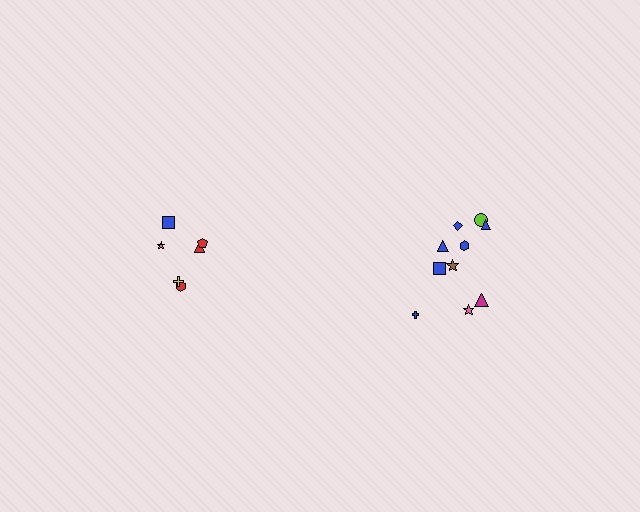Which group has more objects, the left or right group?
The right group.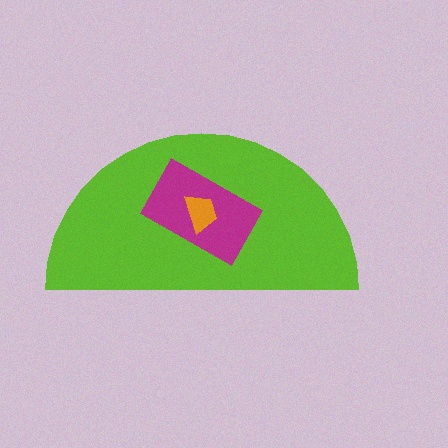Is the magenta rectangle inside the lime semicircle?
Yes.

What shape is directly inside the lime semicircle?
The magenta rectangle.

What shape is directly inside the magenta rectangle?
The orange trapezoid.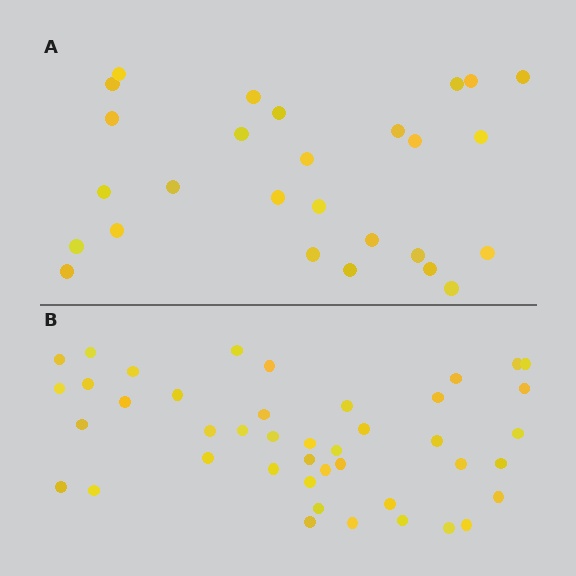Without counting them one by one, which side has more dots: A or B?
Region B (the bottom region) has more dots.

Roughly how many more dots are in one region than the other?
Region B has approximately 15 more dots than region A.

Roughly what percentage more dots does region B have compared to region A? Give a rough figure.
About 60% more.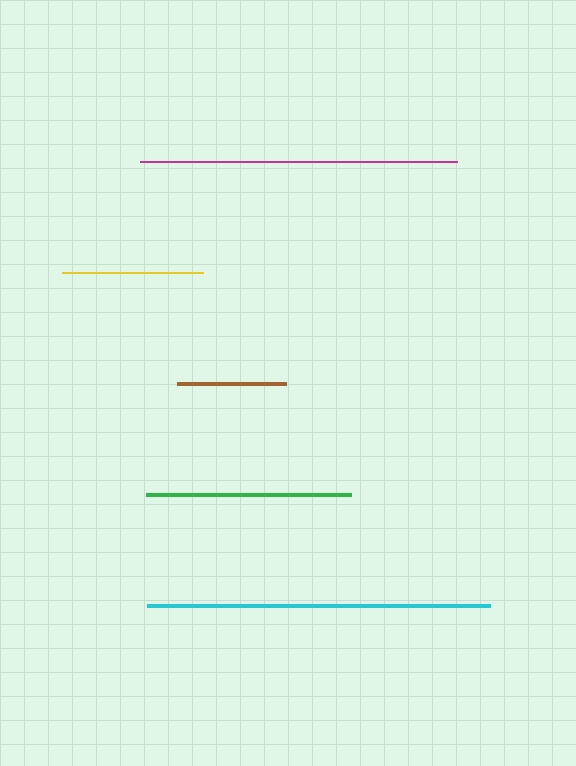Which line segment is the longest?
The cyan line is the longest at approximately 343 pixels.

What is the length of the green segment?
The green segment is approximately 205 pixels long.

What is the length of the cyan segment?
The cyan segment is approximately 343 pixels long.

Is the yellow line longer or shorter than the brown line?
The yellow line is longer than the brown line.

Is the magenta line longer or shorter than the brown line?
The magenta line is longer than the brown line.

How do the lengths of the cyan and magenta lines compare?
The cyan and magenta lines are approximately the same length.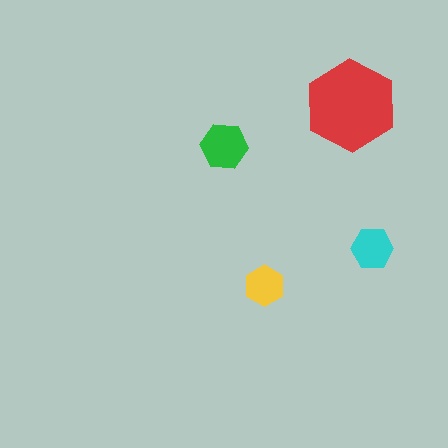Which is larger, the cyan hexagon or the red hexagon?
The red one.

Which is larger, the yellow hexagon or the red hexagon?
The red one.